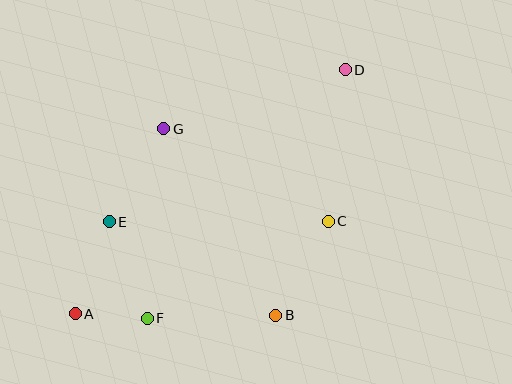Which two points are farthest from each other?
Points A and D are farthest from each other.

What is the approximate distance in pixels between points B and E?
The distance between B and E is approximately 191 pixels.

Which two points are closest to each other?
Points A and F are closest to each other.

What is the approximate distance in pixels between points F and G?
The distance between F and G is approximately 190 pixels.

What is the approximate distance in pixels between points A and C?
The distance between A and C is approximately 269 pixels.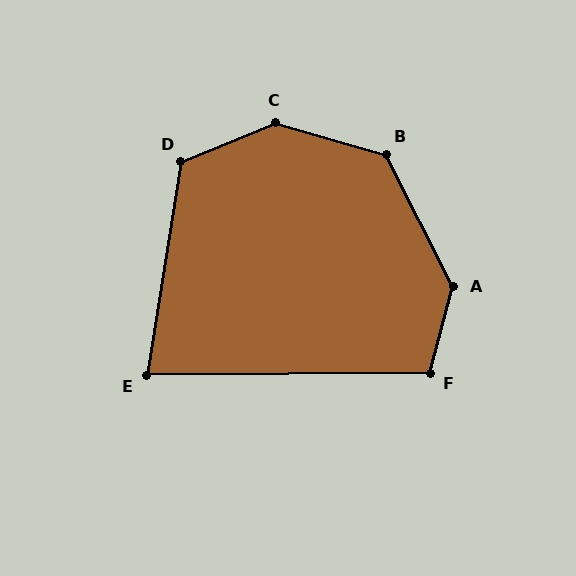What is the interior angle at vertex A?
Approximately 138 degrees (obtuse).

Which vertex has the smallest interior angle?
E, at approximately 81 degrees.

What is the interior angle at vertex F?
Approximately 106 degrees (obtuse).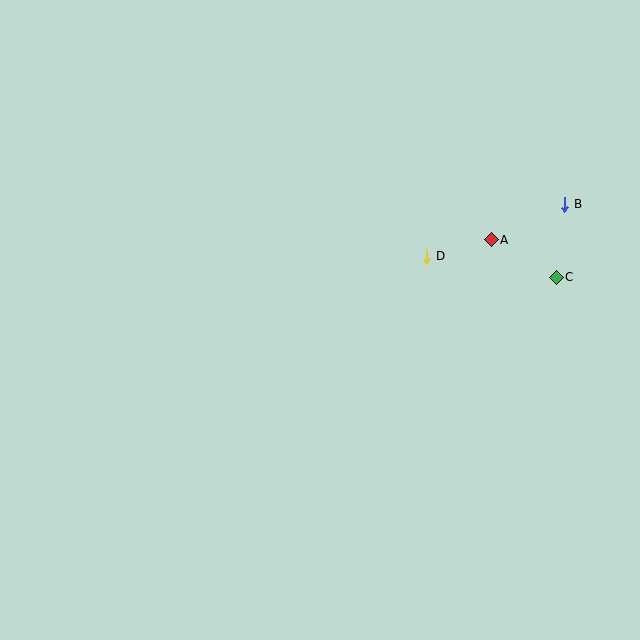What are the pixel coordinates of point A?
Point A is at (491, 240).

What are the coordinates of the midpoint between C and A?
The midpoint between C and A is at (524, 258).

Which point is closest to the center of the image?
Point D at (427, 256) is closest to the center.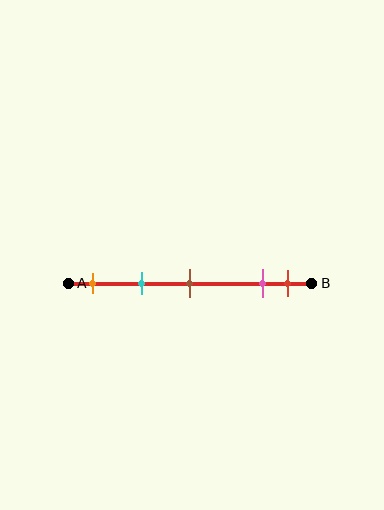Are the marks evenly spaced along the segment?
No, the marks are not evenly spaced.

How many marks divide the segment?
There are 5 marks dividing the segment.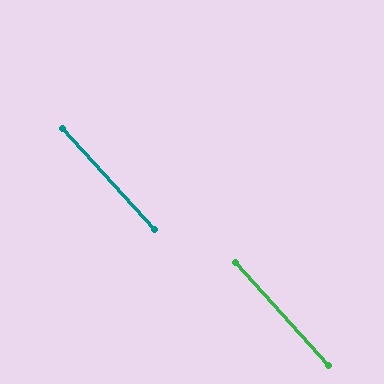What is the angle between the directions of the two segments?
Approximately 0 degrees.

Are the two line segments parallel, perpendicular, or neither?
Parallel — their directions differ by only 0.2°.